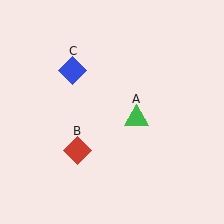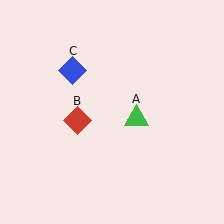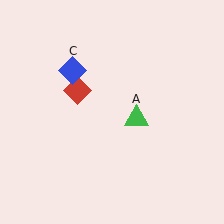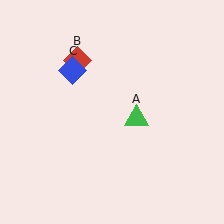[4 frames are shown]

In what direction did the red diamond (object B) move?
The red diamond (object B) moved up.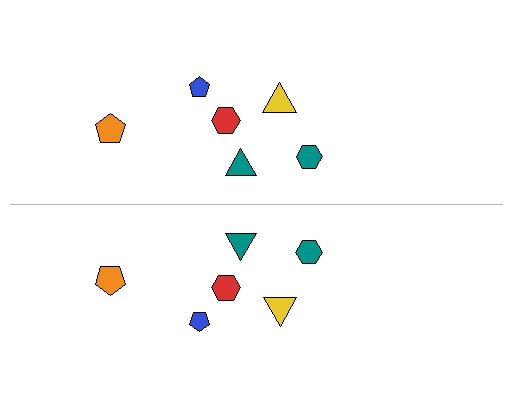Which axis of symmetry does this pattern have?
The pattern has a horizontal axis of symmetry running through the center of the image.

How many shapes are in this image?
There are 12 shapes in this image.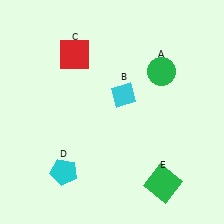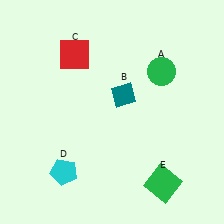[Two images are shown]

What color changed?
The diamond (B) changed from cyan in Image 1 to teal in Image 2.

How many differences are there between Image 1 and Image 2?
There is 1 difference between the two images.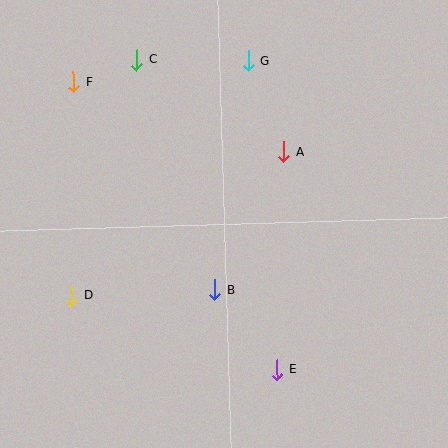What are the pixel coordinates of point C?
Point C is at (137, 60).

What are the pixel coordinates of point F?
Point F is at (73, 82).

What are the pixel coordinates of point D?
Point D is at (72, 296).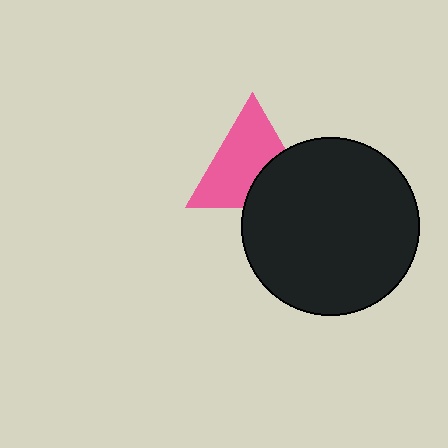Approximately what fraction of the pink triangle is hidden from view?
Roughly 33% of the pink triangle is hidden behind the black circle.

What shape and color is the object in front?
The object in front is a black circle.